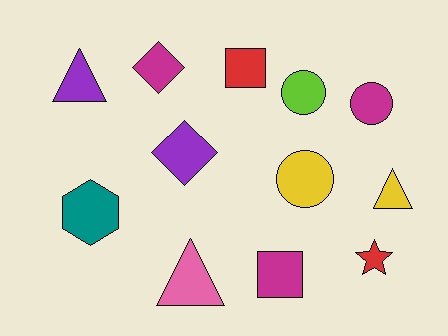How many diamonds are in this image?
There are 2 diamonds.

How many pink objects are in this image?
There is 1 pink object.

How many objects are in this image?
There are 12 objects.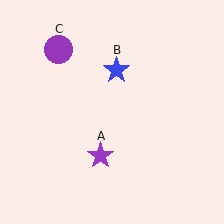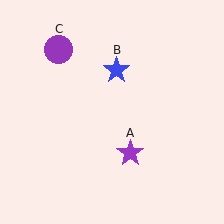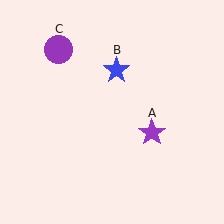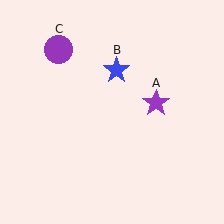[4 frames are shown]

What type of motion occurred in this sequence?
The purple star (object A) rotated counterclockwise around the center of the scene.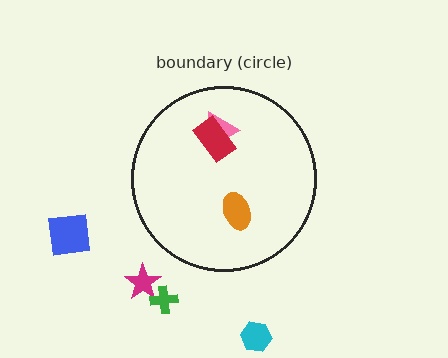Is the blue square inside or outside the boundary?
Outside.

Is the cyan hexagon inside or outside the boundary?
Outside.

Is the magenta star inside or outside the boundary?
Outside.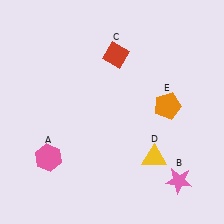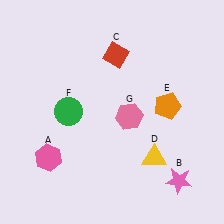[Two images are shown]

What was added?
A green circle (F), a pink hexagon (G) were added in Image 2.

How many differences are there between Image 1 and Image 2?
There are 2 differences between the two images.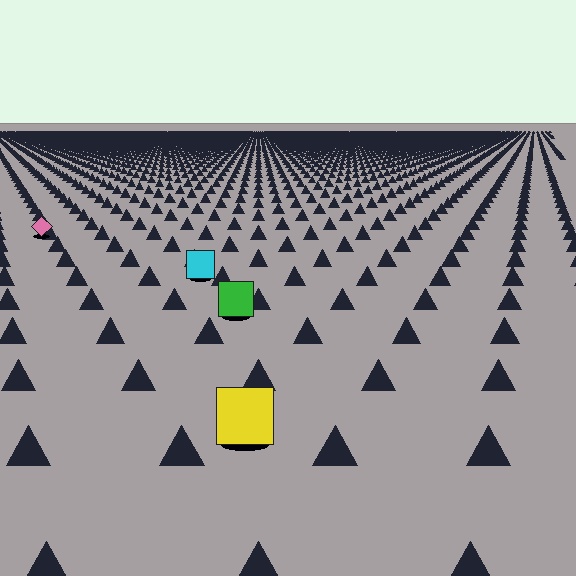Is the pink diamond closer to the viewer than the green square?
No. The green square is closer — you can tell from the texture gradient: the ground texture is coarser near it.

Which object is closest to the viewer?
The yellow square is closest. The texture marks near it are larger and more spread out.